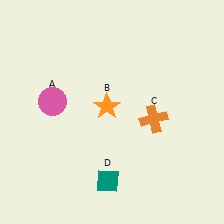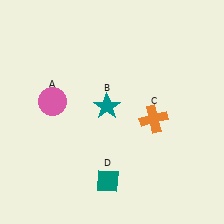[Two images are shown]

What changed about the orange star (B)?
In Image 1, B is orange. In Image 2, it changed to teal.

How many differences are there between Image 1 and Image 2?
There is 1 difference between the two images.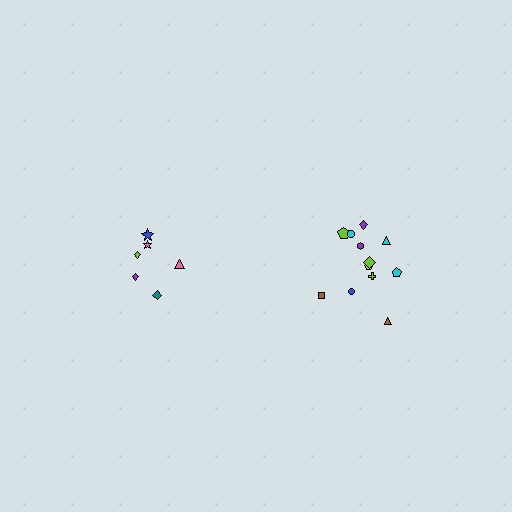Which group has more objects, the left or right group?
The right group.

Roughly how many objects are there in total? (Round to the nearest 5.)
Roughly 20 objects in total.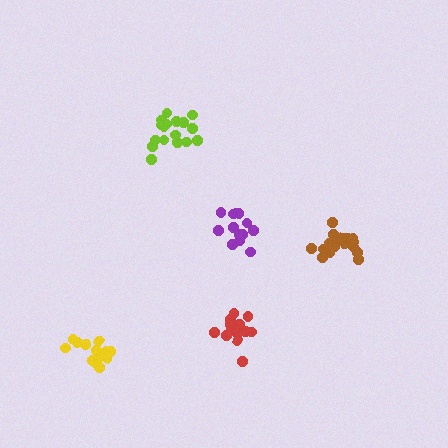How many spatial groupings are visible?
There are 5 spatial groupings.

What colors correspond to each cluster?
The clusters are colored: lime, purple, yellow, brown, red.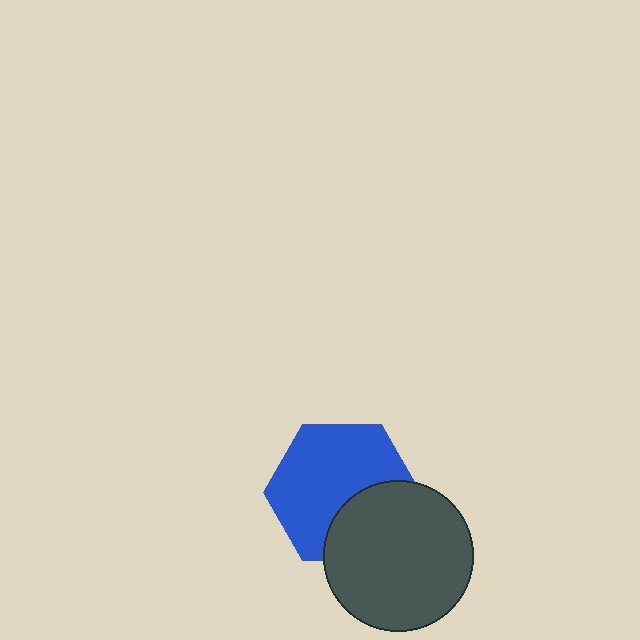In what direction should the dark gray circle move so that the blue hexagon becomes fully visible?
The dark gray circle should move down. That is the shortest direction to clear the overlap and leave the blue hexagon fully visible.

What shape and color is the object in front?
The object in front is a dark gray circle.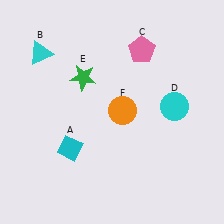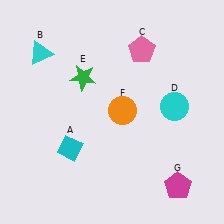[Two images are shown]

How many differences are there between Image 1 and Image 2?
There is 1 difference between the two images.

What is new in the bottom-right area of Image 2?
A magenta pentagon (G) was added in the bottom-right area of Image 2.